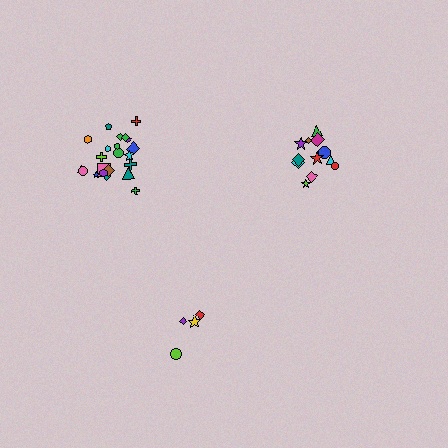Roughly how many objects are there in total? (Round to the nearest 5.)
Roughly 40 objects in total.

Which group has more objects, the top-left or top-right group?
The top-left group.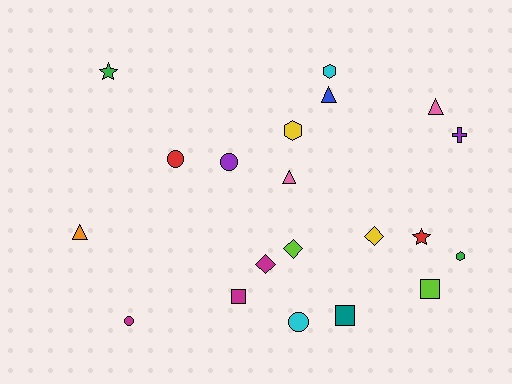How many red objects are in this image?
There are 2 red objects.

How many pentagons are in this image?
There are no pentagons.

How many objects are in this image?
There are 20 objects.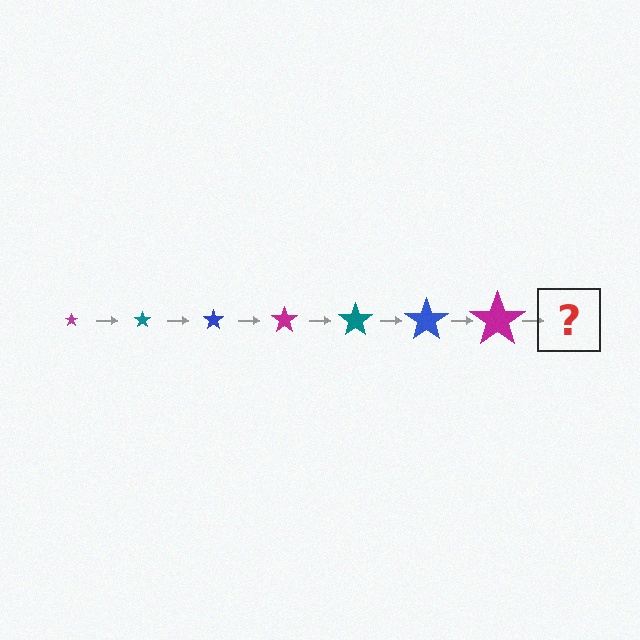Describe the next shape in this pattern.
It should be a teal star, larger than the previous one.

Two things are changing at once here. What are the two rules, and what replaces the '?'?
The two rules are that the star grows larger each step and the color cycles through magenta, teal, and blue. The '?' should be a teal star, larger than the previous one.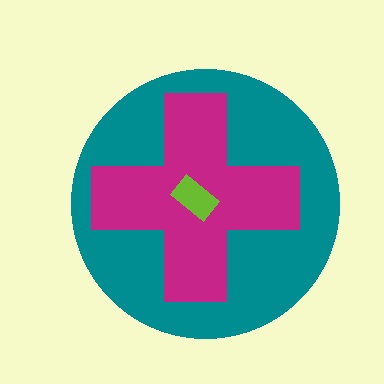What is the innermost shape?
The lime rectangle.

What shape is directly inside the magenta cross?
The lime rectangle.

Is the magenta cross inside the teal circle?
Yes.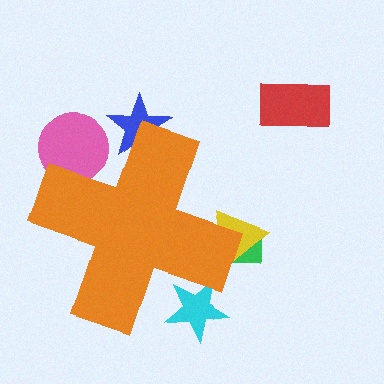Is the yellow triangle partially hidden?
Yes, the yellow triangle is partially hidden behind the orange cross.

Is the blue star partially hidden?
Yes, the blue star is partially hidden behind the orange cross.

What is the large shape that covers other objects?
An orange cross.